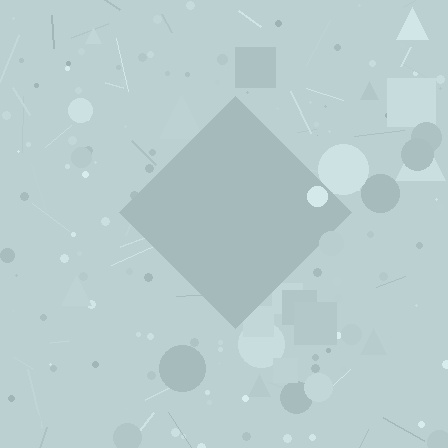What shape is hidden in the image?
A diamond is hidden in the image.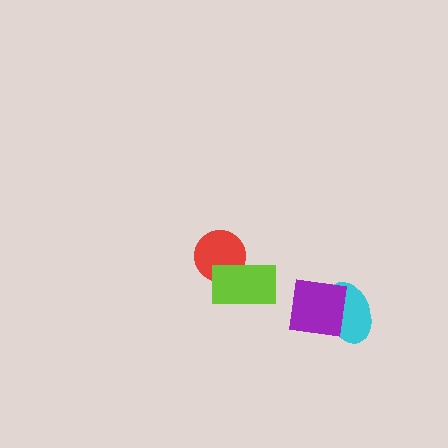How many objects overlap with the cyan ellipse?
1 object overlaps with the cyan ellipse.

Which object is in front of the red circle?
The lime rectangle is in front of the red circle.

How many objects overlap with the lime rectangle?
1 object overlaps with the lime rectangle.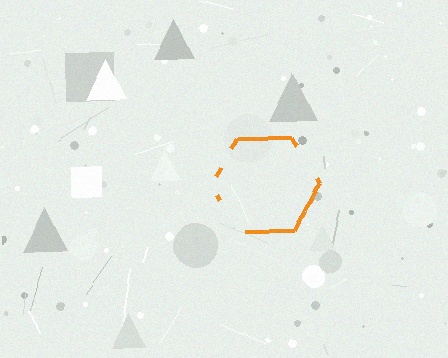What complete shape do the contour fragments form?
The contour fragments form a hexagon.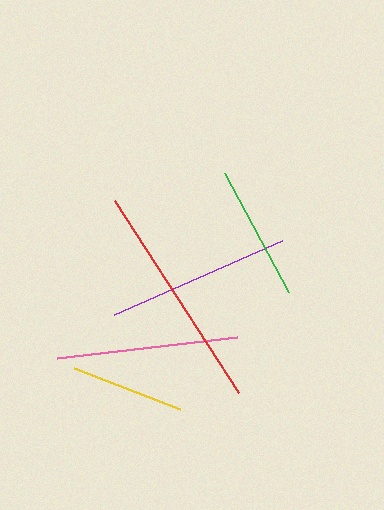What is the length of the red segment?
The red segment is approximately 230 pixels long.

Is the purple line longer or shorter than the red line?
The red line is longer than the purple line.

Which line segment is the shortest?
The yellow line is the shortest at approximately 113 pixels.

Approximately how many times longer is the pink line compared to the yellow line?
The pink line is approximately 1.6 times the length of the yellow line.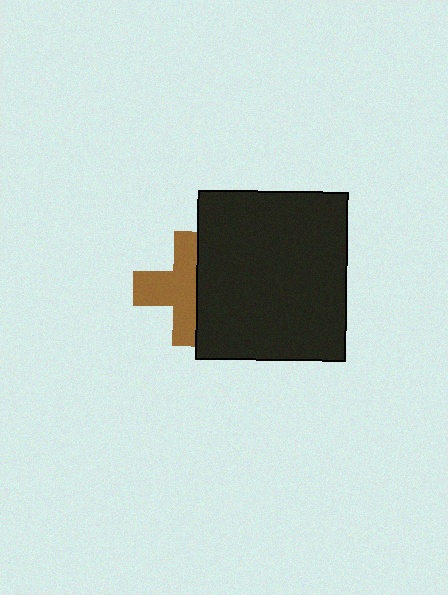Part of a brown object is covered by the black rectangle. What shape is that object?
It is a cross.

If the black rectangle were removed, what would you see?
You would see the complete brown cross.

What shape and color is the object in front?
The object in front is a black rectangle.